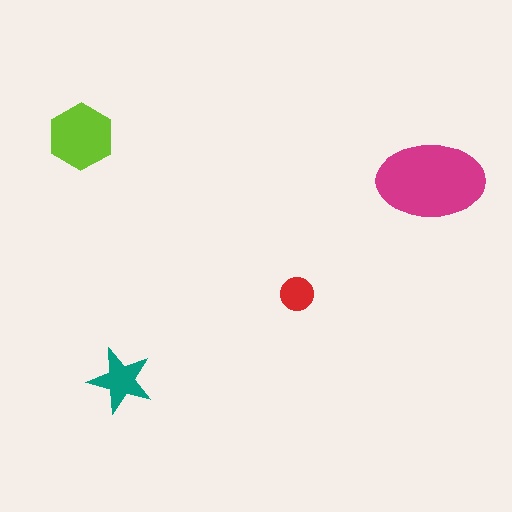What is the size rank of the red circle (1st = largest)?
4th.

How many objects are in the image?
There are 4 objects in the image.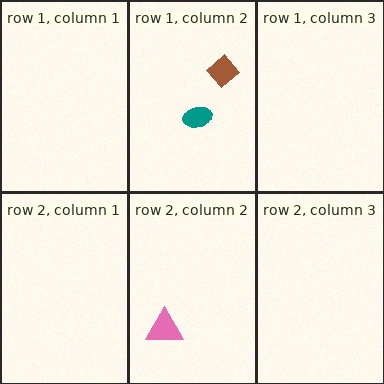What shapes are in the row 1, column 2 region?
The teal ellipse, the brown diamond.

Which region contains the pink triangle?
The row 2, column 2 region.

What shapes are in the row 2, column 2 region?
The pink triangle.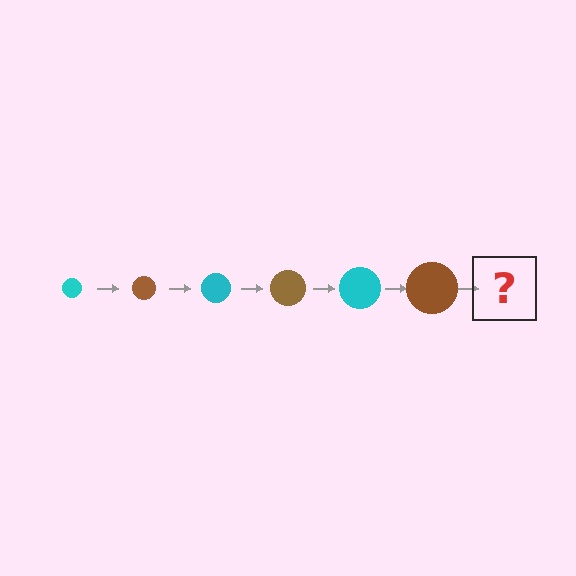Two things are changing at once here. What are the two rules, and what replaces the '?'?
The two rules are that the circle grows larger each step and the color cycles through cyan and brown. The '?' should be a cyan circle, larger than the previous one.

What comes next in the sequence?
The next element should be a cyan circle, larger than the previous one.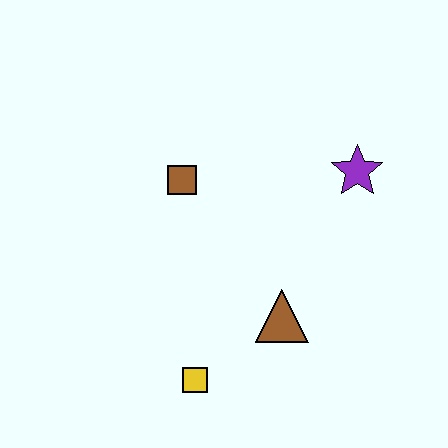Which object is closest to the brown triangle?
The yellow square is closest to the brown triangle.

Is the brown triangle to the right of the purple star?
No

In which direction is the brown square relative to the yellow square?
The brown square is above the yellow square.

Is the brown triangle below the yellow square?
No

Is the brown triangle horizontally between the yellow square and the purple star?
Yes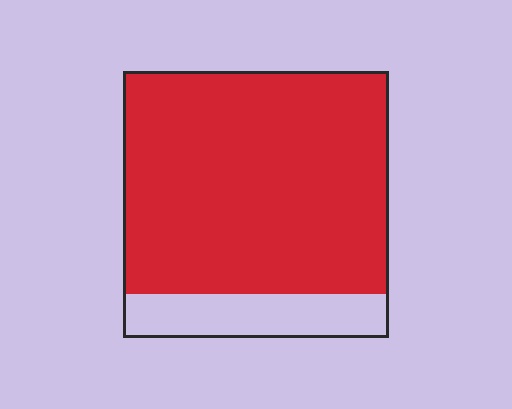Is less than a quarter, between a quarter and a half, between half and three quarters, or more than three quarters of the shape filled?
More than three quarters.